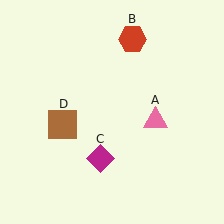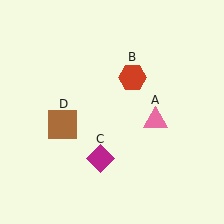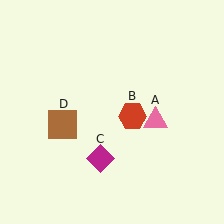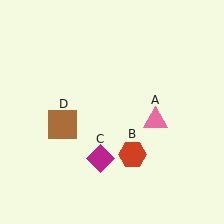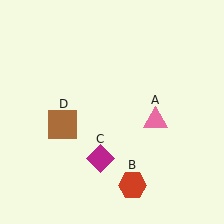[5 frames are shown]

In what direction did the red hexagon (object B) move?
The red hexagon (object B) moved down.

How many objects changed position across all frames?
1 object changed position: red hexagon (object B).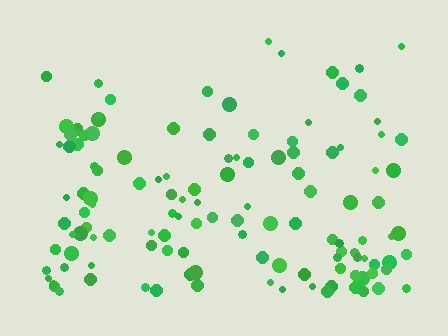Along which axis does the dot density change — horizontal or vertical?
Vertical.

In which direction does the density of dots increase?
From top to bottom, with the bottom side densest.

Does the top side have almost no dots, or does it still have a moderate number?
Still a moderate number, just noticeably fewer than the bottom.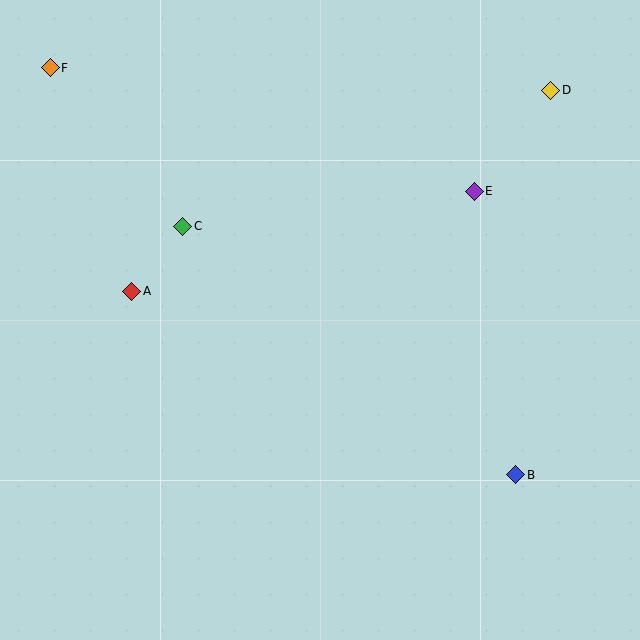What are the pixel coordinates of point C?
Point C is at (183, 226).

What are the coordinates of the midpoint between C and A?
The midpoint between C and A is at (157, 259).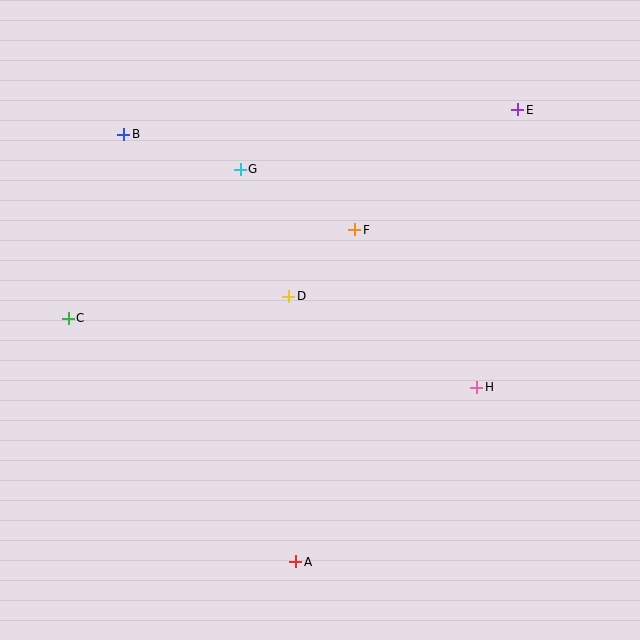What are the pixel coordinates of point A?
Point A is at (296, 562).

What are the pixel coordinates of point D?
Point D is at (289, 296).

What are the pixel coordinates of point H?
Point H is at (477, 387).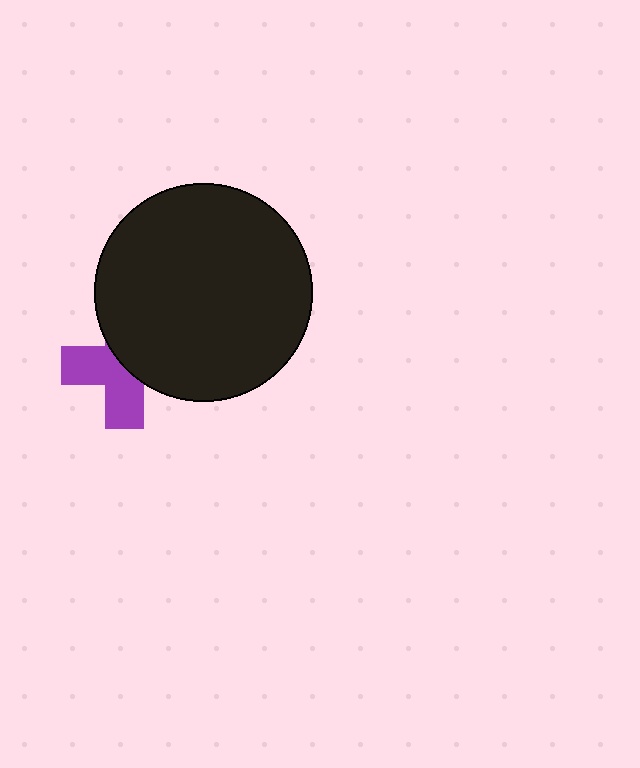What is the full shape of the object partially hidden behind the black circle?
The partially hidden object is a purple cross.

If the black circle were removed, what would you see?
You would see the complete purple cross.